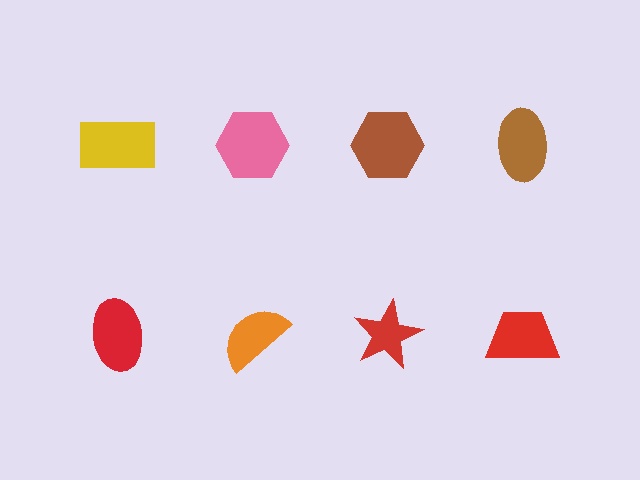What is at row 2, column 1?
A red ellipse.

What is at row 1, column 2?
A pink hexagon.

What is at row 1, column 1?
A yellow rectangle.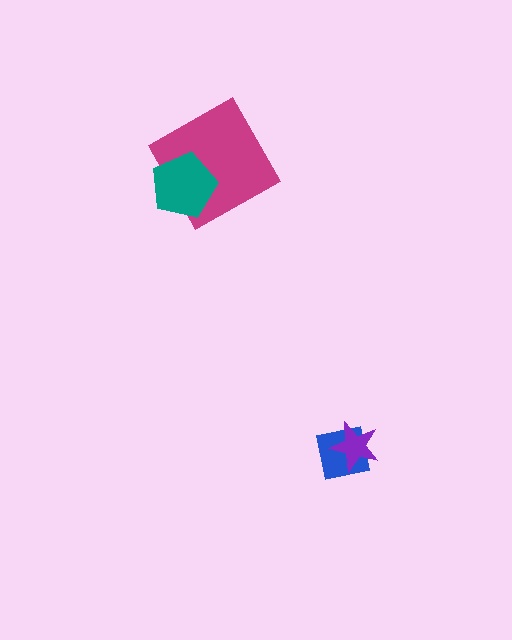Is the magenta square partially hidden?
Yes, it is partially covered by another shape.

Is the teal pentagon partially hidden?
No, no other shape covers it.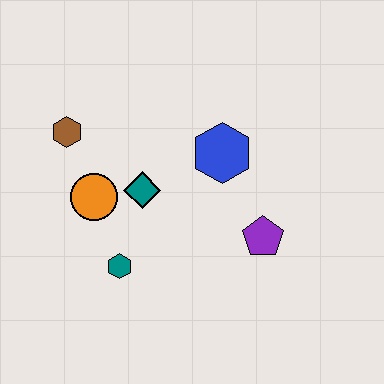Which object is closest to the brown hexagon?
The orange circle is closest to the brown hexagon.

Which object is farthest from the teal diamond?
The purple pentagon is farthest from the teal diamond.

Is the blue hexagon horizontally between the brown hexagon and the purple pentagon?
Yes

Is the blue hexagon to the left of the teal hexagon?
No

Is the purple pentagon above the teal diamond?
No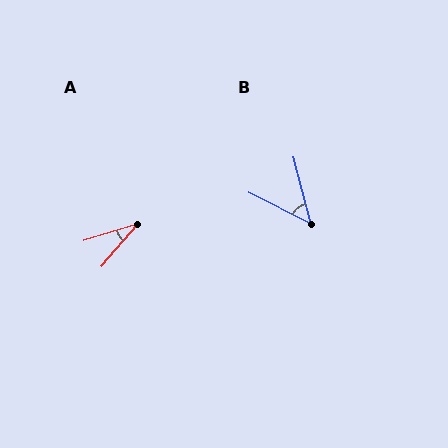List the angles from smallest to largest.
A (32°), B (49°).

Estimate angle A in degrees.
Approximately 32 degrees.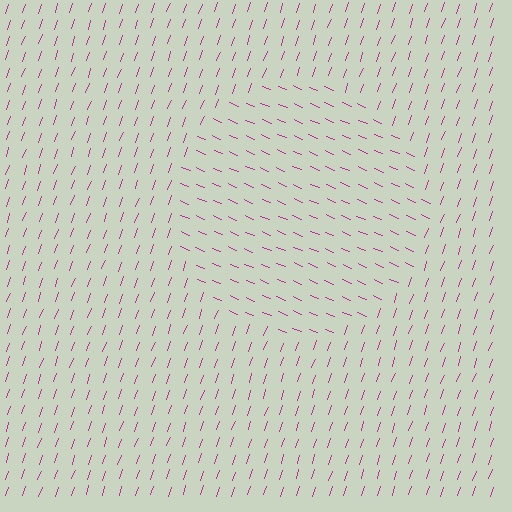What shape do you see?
I see a circle.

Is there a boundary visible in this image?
Yes, there is a texture boundary formed by a change in line orientation.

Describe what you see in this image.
The image is filled with small magenta line segments. A circle region in the image has lines oriented differently from the surrounding lines, creating a visible texture boundary.